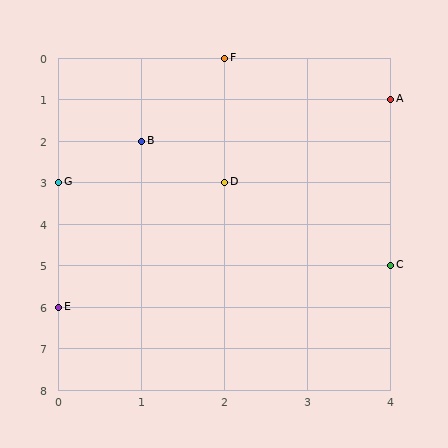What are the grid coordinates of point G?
Point G is at grid coordinates (0, 3).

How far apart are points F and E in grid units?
Points F and E are 2 columns and 6 rows apart (about 6.3 grid units diagonally).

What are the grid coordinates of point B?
Point B is at grid coordinates (1, 2).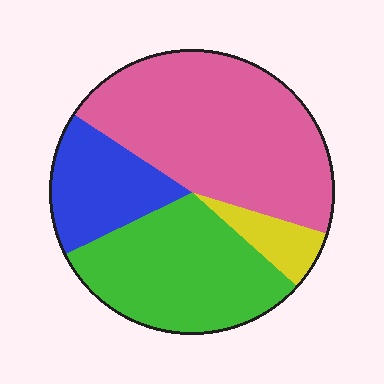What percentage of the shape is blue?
Blue covers 17% of the shape.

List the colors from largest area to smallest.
From largest to smallest: pink, green, blue, yellow.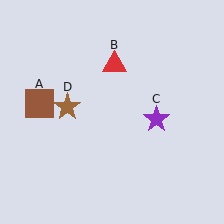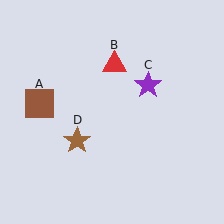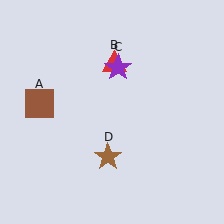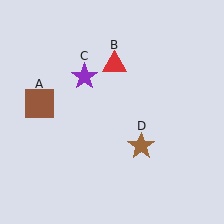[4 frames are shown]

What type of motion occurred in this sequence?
The purple star (object C), brown star (object D) rotated counterclockwise around the center of the scene.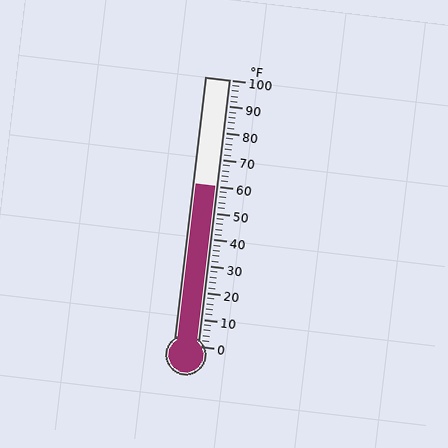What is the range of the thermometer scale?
The thermometer scale ranges from 0°F to 100°F.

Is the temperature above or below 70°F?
The temperature is below 70°F.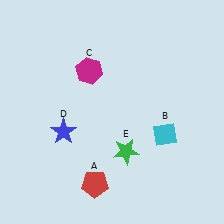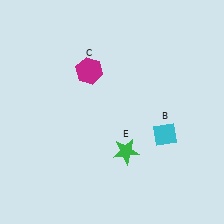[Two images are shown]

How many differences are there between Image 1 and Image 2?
There are 2 differences between the two images.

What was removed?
The red pentagon (A), the blue star (D) were removed in Image 2.